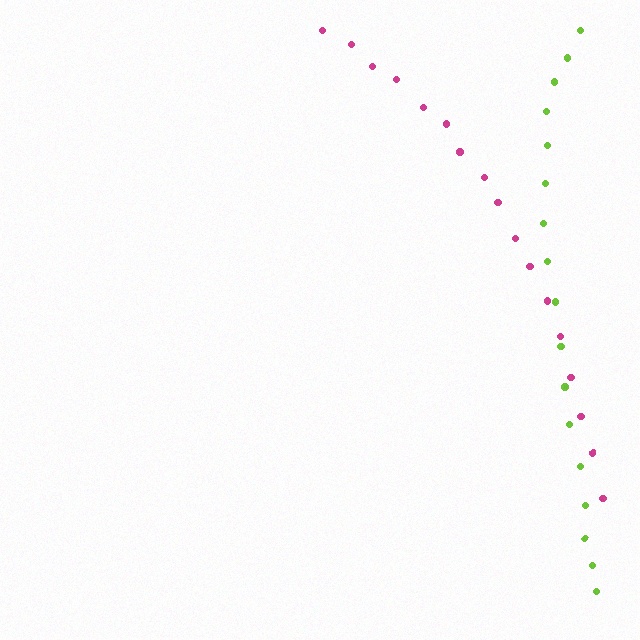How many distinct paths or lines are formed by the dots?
There are 2 distinct paths.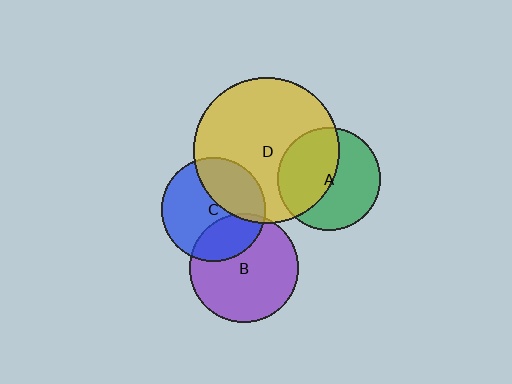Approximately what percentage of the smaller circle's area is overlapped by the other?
Approximately 30%.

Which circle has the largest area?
Circle D (yellow).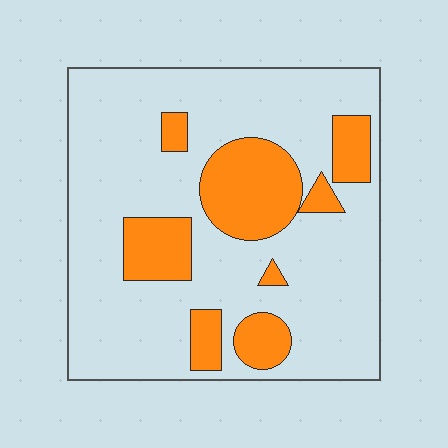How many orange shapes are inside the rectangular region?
8.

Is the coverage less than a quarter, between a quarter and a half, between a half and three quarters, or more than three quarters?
Less than a quarter.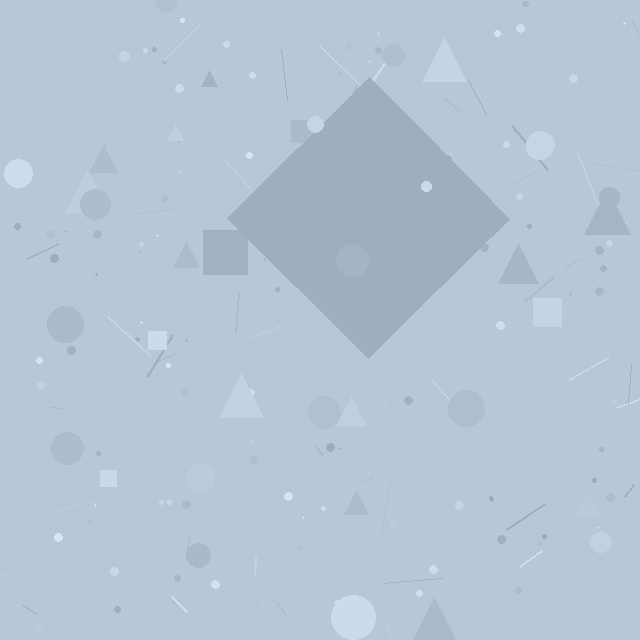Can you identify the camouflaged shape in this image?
The camouflaged shape is a diamond.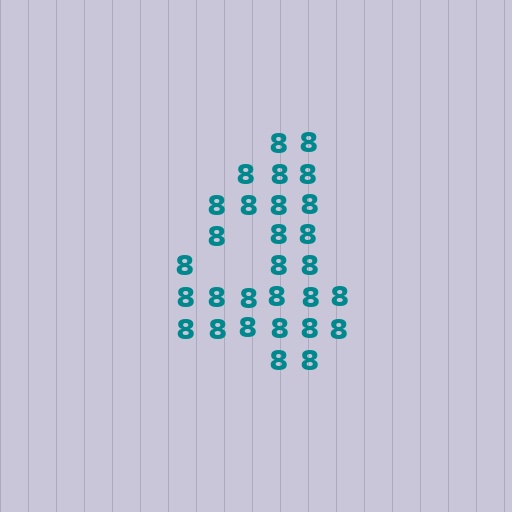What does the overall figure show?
The overall figure shows the digit 4.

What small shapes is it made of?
It is made of small digit 8's.